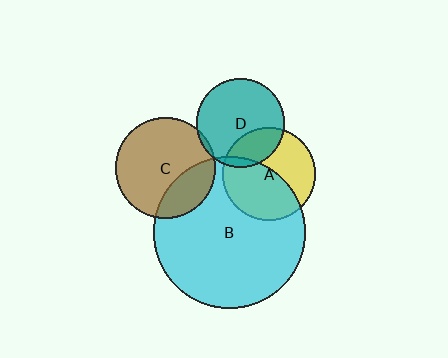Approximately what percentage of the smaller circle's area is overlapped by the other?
Approximately 25%.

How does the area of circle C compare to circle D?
Approximately 1.3 times.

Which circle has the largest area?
Circle B (cyan).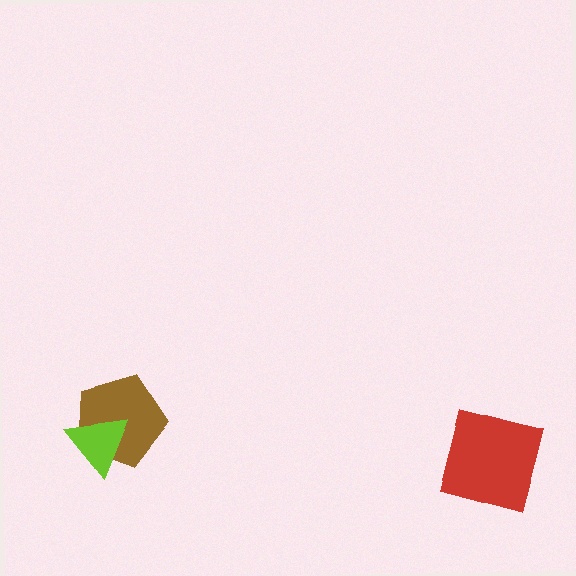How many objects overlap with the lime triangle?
1 object overlaps with the lime triangle.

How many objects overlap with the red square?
0 objects overlap with the red square.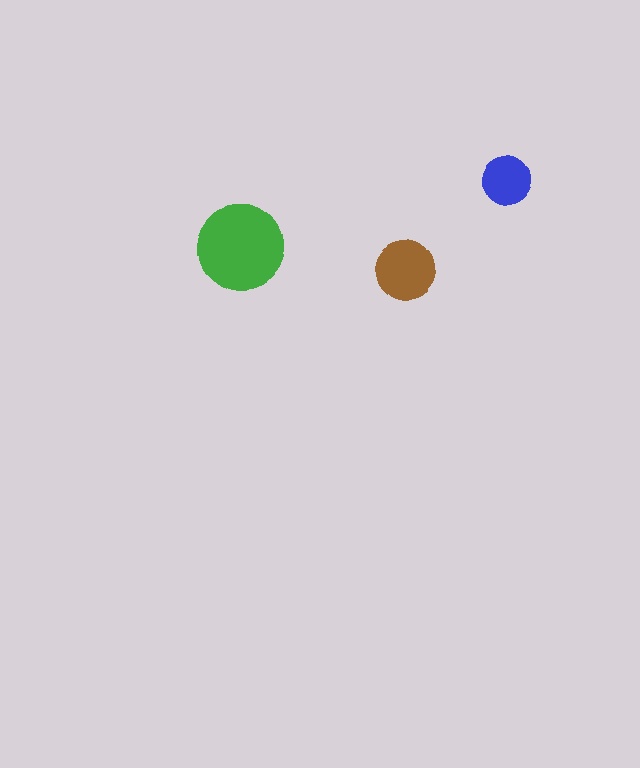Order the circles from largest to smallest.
the green one, the brown one, the blue one.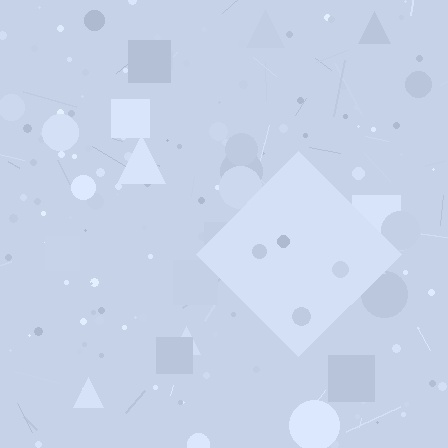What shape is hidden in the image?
A diamond is hidden in the image.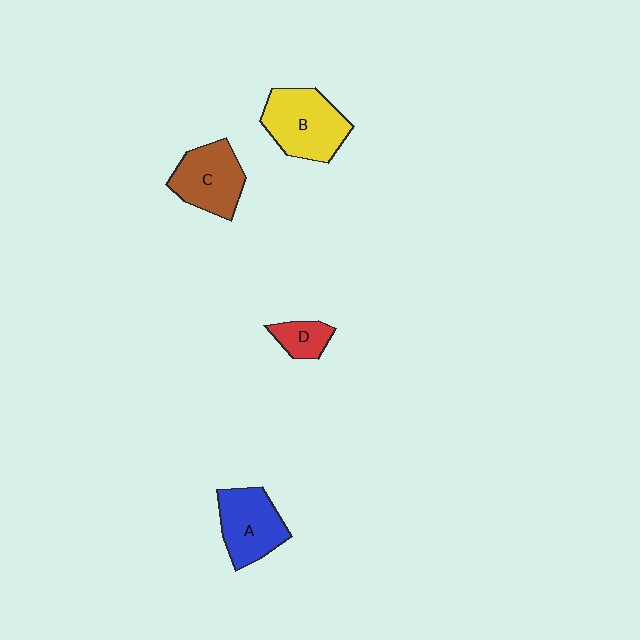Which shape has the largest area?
Shape B (yellow).